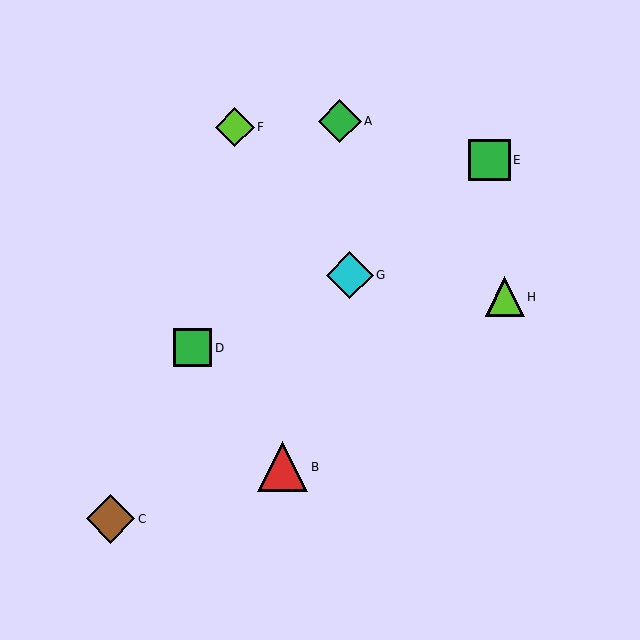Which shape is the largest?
The red triangle (labeled B) is the largest.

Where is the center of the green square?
The center of the green square is at (193, 348).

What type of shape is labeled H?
Shape H is a lime triangle.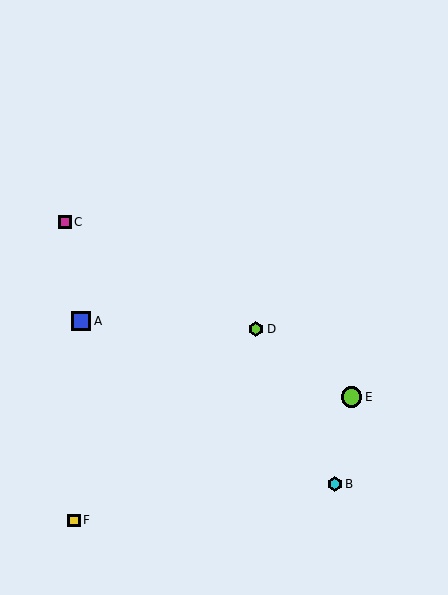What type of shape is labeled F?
Shape F is a yellow square.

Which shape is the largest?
The lime circle (labeled E) is the largest.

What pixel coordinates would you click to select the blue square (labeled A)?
Click at (81, 321) to select the blue square A.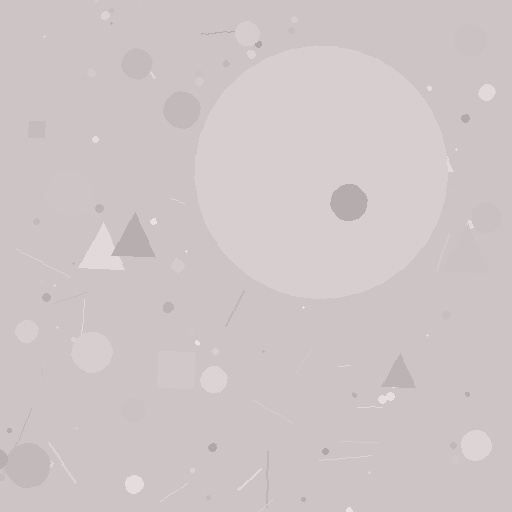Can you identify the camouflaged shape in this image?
The camouflaged shape is a circle.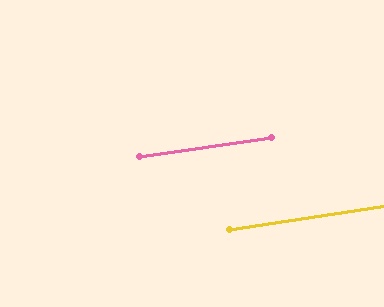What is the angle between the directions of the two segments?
Approximately 1 degree.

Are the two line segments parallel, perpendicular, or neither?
Parallel — their directions differ by only 0.5°.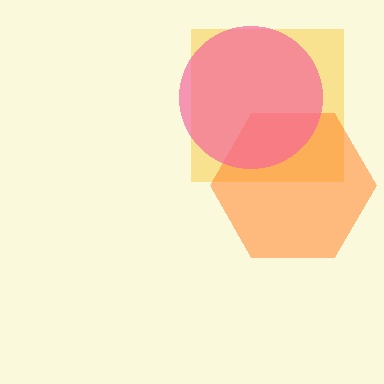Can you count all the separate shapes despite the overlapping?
Yes, there are 3 separate shapes.